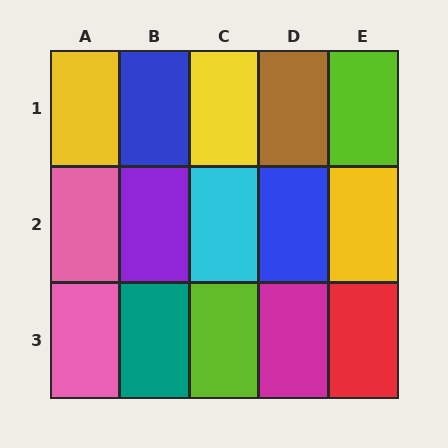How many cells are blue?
2 cells are blue.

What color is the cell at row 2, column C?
Cyan.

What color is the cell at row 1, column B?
Blue.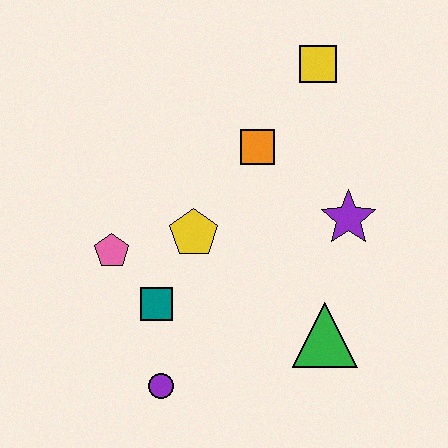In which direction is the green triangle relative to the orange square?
The green triangle is below the orange square.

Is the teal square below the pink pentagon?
Yes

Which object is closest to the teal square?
The pink pentagon is closest to the teal square.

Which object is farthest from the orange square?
The purple circle is farthest from the orange square.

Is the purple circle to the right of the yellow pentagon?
No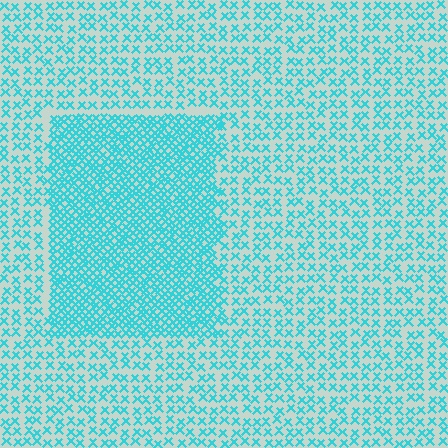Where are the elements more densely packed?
The elements are more densely packed inside the rectangle boundary.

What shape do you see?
I see a rectangle.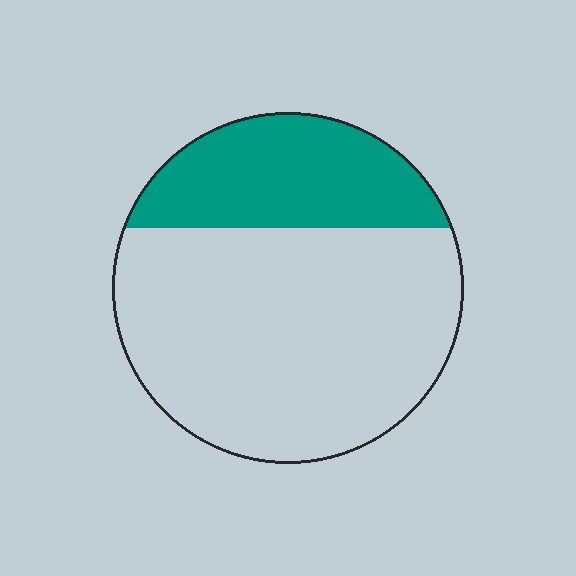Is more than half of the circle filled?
No.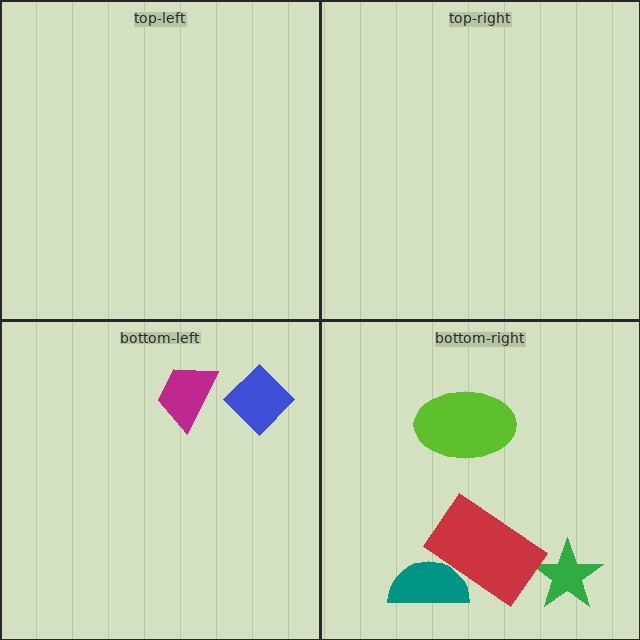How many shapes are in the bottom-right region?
4.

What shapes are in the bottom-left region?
The magenta trapezoid, the blue diamond.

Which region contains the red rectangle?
The bottom-right region.